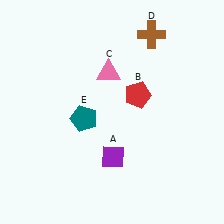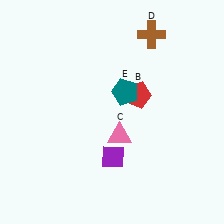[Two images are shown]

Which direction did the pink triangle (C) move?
The pink triangle (C) moved down.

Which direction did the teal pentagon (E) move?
The teal pentagon (E) moved right.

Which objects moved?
The objects that moved are: the pink triangle (C), the teal pentagon (E).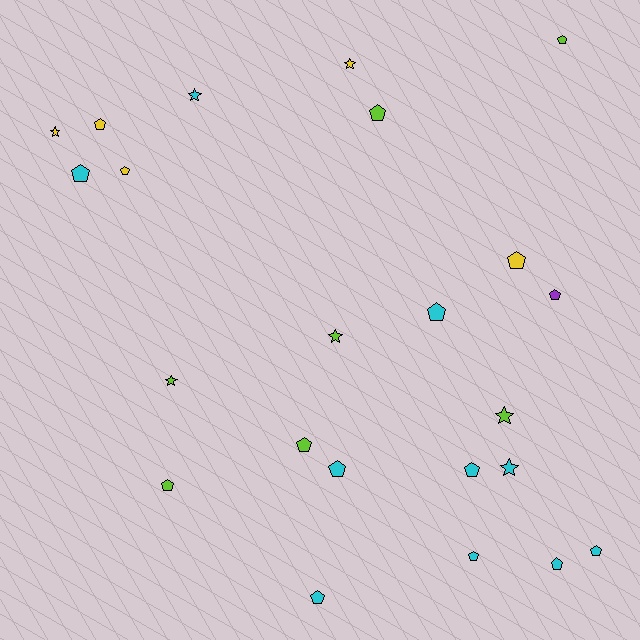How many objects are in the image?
There are 23 objects.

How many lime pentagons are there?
There are 4 lime pentagons.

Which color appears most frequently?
Cyan, with 10 objects.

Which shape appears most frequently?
Pentagon, with 16 objects.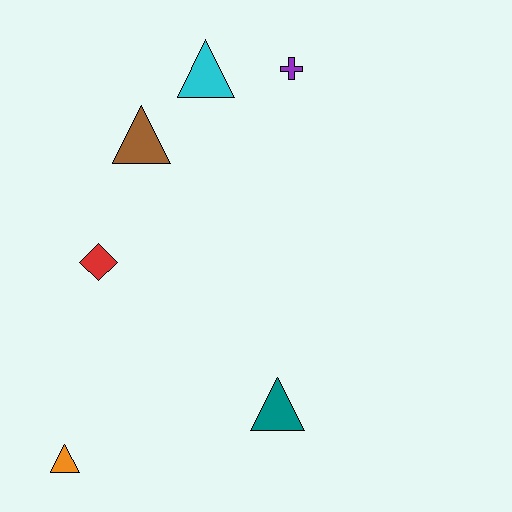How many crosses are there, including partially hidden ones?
There is 1 cross.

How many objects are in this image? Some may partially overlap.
There are 6 objects.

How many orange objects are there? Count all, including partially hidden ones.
There is 1 orange object.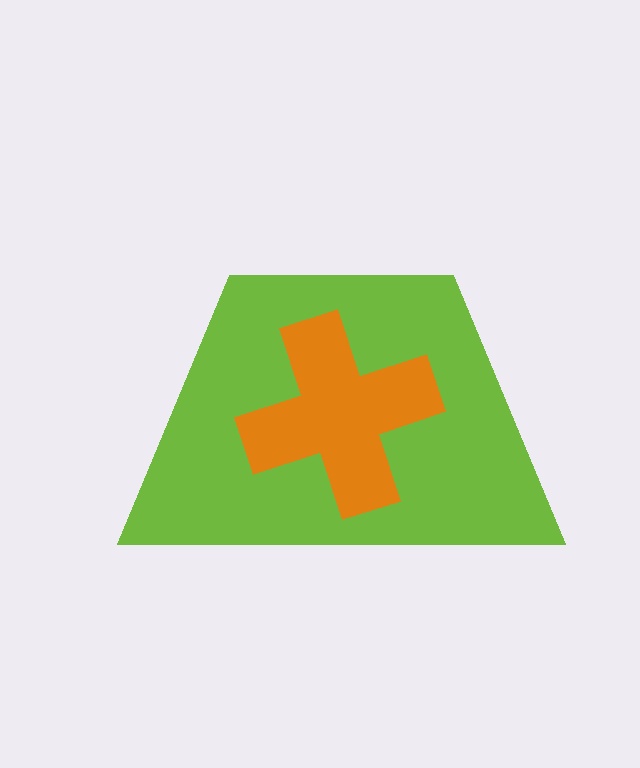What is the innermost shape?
The orange cross.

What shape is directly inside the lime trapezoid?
The orange cross.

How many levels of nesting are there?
2.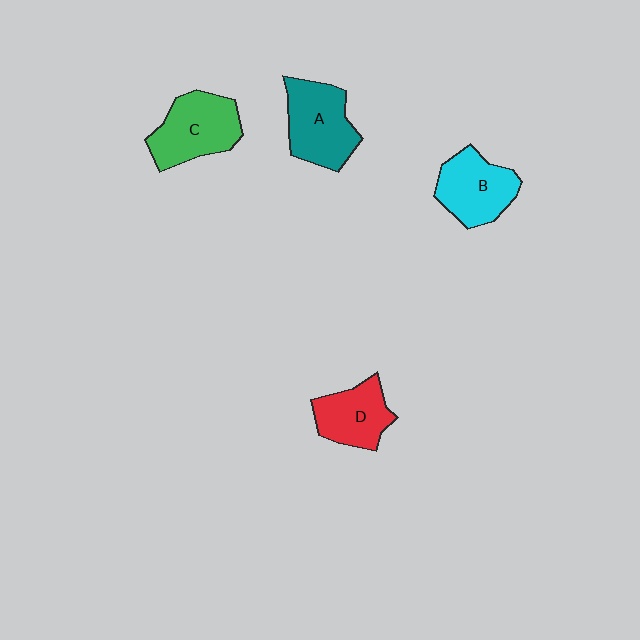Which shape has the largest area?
Shape C (green).